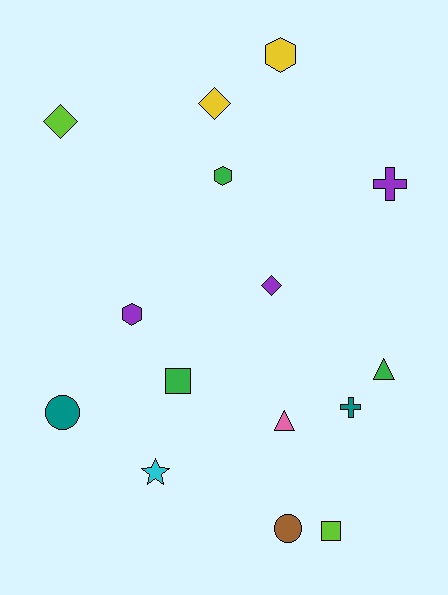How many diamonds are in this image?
There are 3 diamonds.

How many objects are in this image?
There are 15 objects.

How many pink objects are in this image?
There is 1 pink object.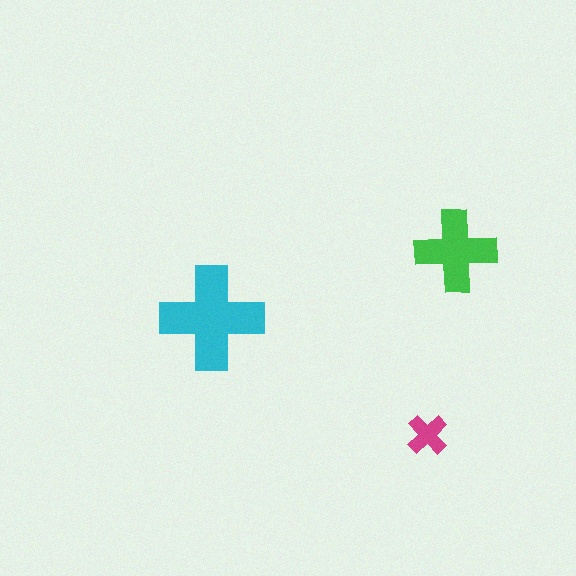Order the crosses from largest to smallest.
the cyan one, the green one, the magenta one.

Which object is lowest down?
The magenta cross is bottommost.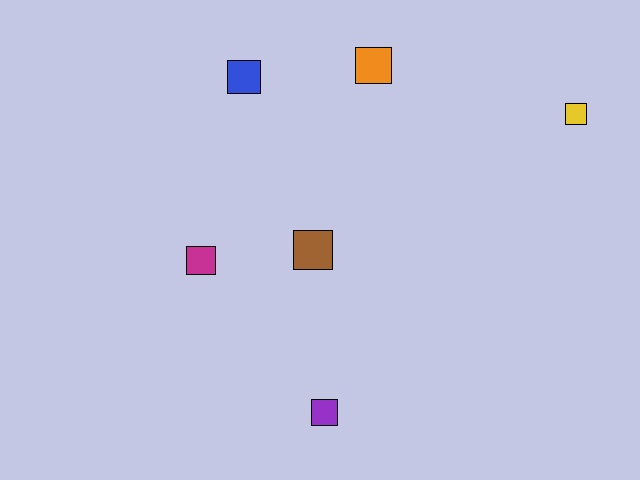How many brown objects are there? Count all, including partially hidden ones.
There is 1 brown object.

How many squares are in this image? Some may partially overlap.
There are 6 squares.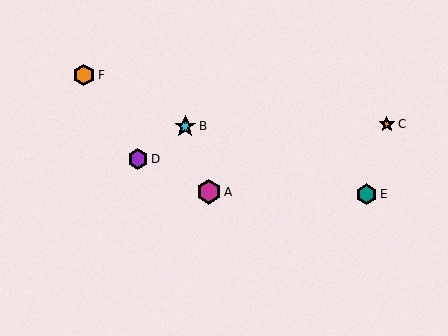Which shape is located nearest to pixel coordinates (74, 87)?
The orange hexagon (labeled F) at (84, 75) is nearest to that location.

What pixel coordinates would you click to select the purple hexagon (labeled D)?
Click at (138, 159) to select the purple hexagon D.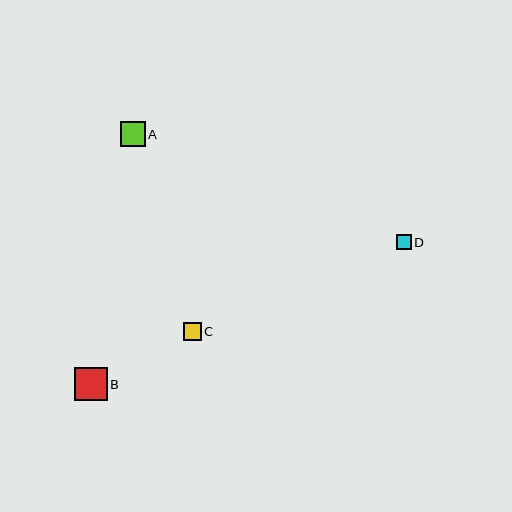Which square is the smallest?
Square D is the smallest with a size of approximately 15 pixels.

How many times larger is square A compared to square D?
Square A is approximately 1.6 times the size of square D.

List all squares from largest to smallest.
From largest to smallest: B, A, C, D.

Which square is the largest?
Square B is the largest with a size of approximately 33 pixels.